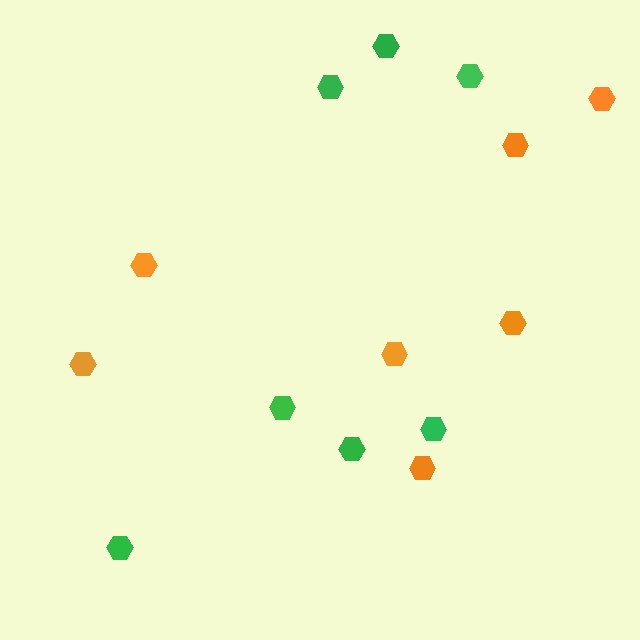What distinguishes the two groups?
There are 2 groups: one group of green hexagons (7) and one group of orange hexagons (7).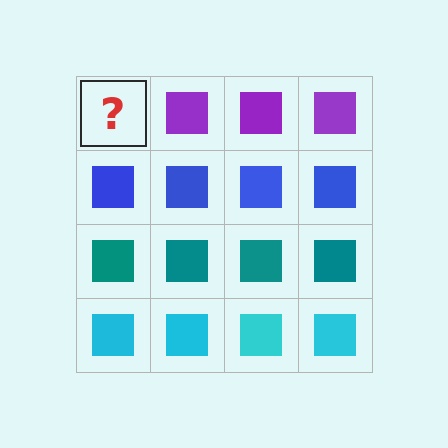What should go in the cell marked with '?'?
The missing cell should contain a purple square.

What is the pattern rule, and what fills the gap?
The rule is that each row has a consistent color. The gap should be filled with a purple square.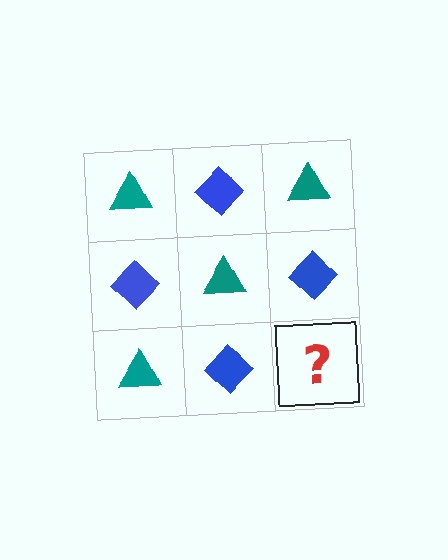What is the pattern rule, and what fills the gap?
The rule is that it alternates teal triangle and blue diamond in a checkerboard pattern. The gap should be filled with a teal triangle.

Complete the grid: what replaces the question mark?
The question mark should be replaced with a teal triangle.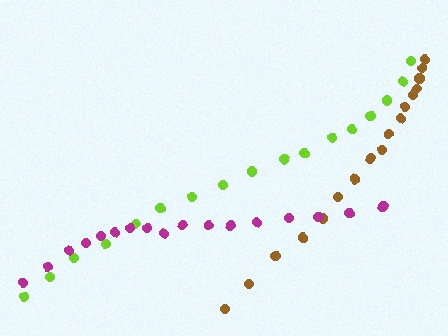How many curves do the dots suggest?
There are 3 distinct paths.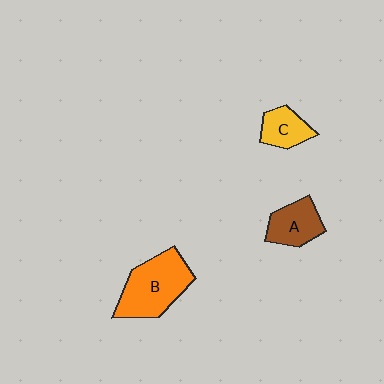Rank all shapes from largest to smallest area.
From largest to smallest: B (orange), A (brown), C (yellow).